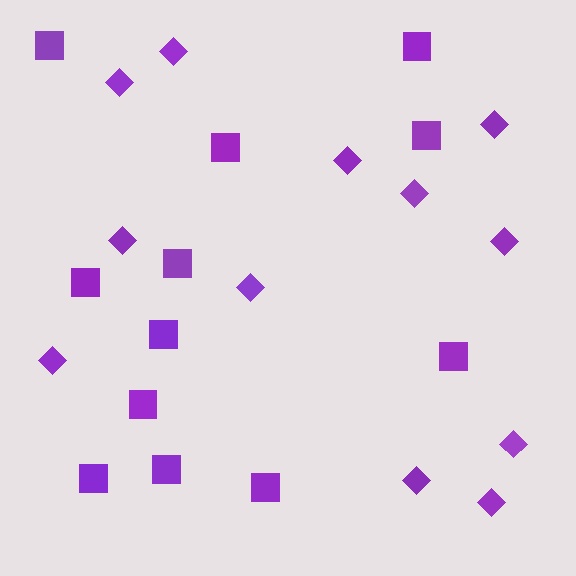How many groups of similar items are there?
There are 2 groups: one group of diamonds (12) and one group of squares (12).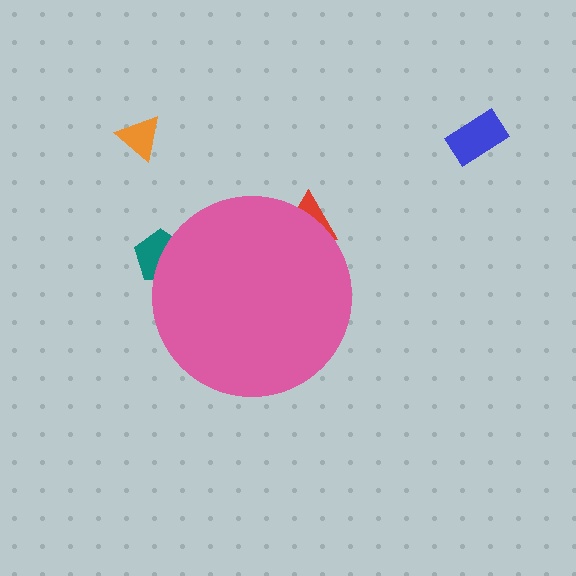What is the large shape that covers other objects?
A pink circle.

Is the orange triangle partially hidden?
No, the orange triangle is fully visible.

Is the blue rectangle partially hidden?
No, the blue rectangle is fully visible.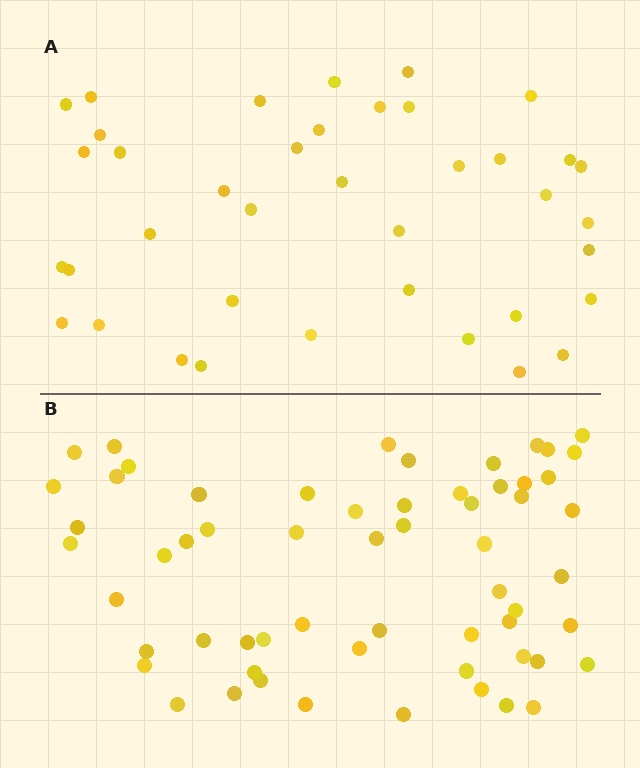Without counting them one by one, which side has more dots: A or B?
Region B (the bottom region) has more dots.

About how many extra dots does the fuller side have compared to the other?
Region B has approximately 20 more dots than region A.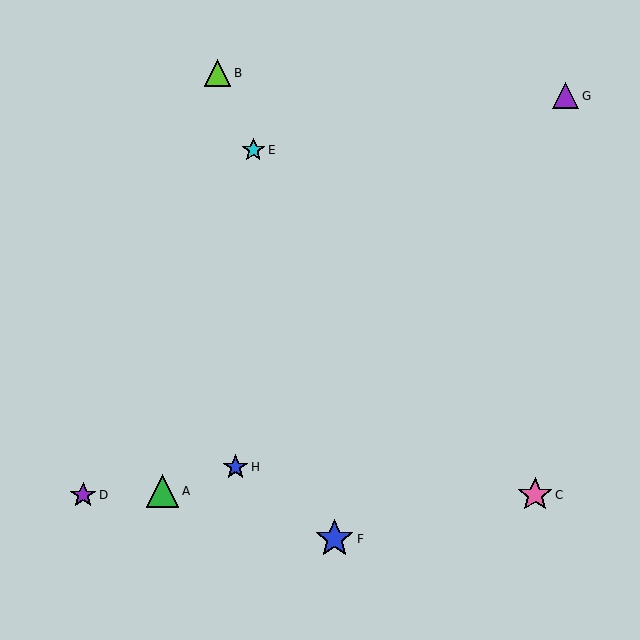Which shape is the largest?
The blue star (labeled F) is the largest.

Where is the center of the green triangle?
The center of the green triangle is at (162, 491).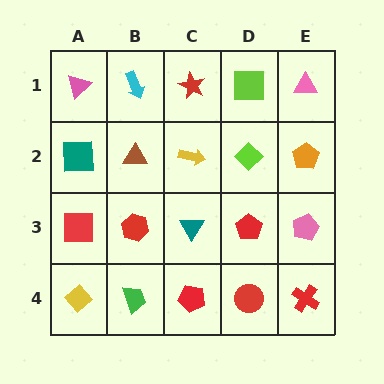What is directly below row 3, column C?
A red pentagon.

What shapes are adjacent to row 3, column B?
A brown triangle (row 2, column B), a green trapezoid (row 4, column B), a red square (row 3, column A), a teal triangle (row 3, column C).